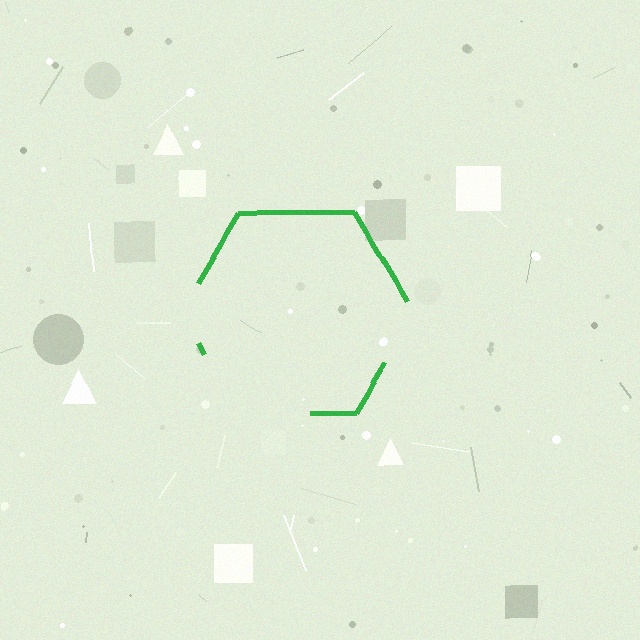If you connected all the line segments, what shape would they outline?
They would outline a hexagon.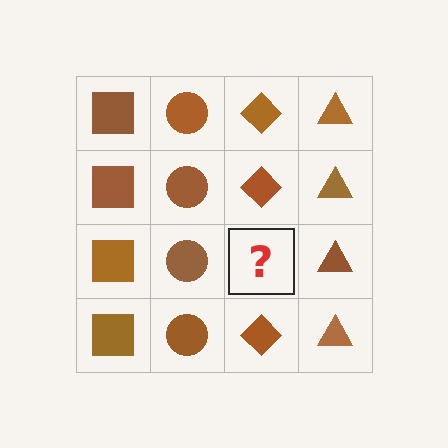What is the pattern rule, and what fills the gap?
The rule is that each column has a consistent shape. The gap should be filled with a brown diamond.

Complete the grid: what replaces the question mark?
The question mark should be replaced with a brown diamond.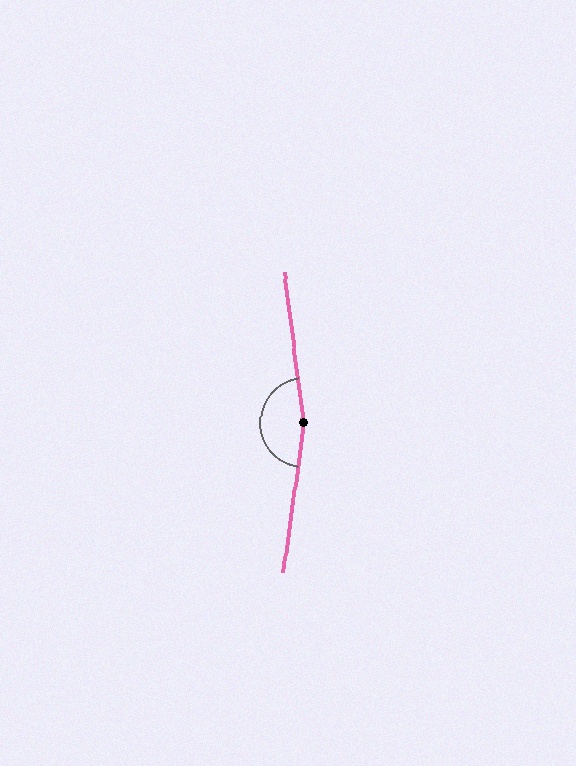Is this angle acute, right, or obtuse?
It is obtuse.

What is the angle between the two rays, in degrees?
Approximately 165 degrees.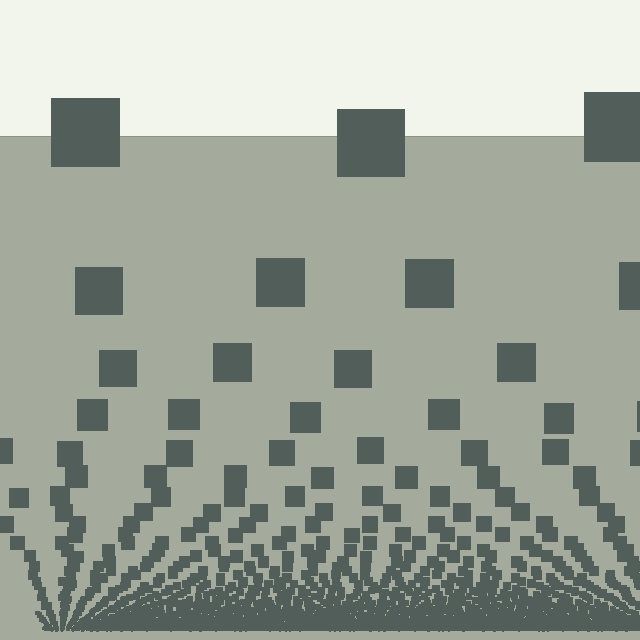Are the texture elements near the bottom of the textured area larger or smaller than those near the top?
Smaller. The gradient is inverted — elements near the bottom are smaller and denser.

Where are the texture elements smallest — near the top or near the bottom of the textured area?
Near the bottom.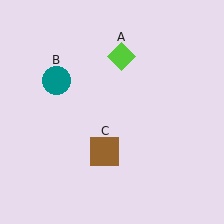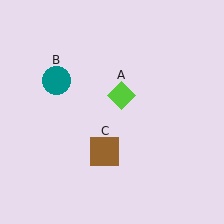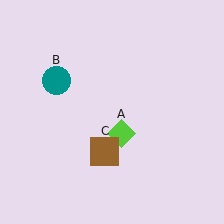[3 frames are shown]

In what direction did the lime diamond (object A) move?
The lime diamond (object A) moved down.